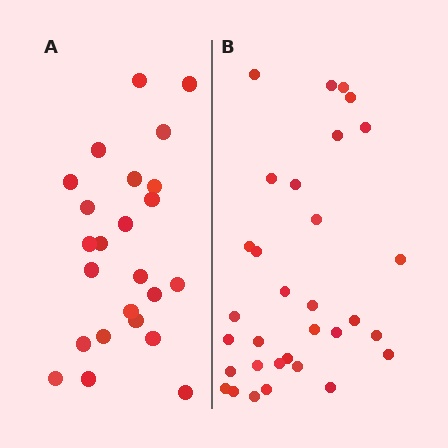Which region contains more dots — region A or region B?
Region B (the right region) has more dots.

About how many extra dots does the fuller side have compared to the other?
Region B has roughly 8 or so more dots than region A.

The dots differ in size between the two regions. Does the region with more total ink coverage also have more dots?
No. Region A has more total ink coverage because its dots are larger, but region B actually contains more individual dots. Total area can be misleading — the number of items is what matters here.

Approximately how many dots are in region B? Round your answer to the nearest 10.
About 30 dots. (The exact count is 32, which rounds to 30.)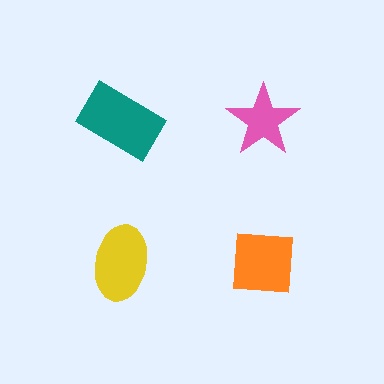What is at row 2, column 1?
A yellow ellipse.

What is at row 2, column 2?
An orange square.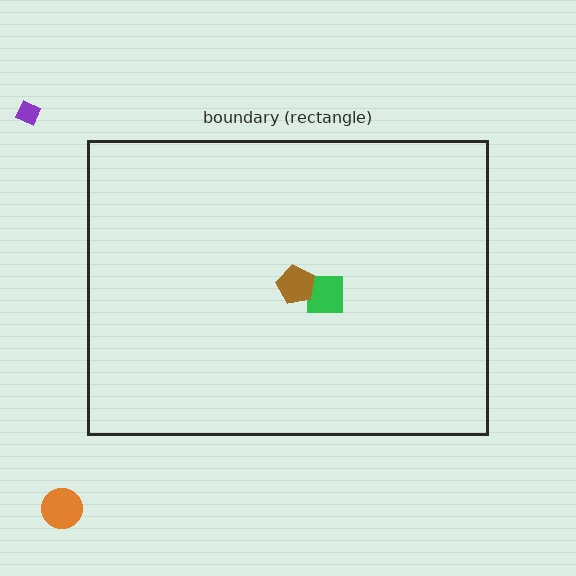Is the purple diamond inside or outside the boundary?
Outside.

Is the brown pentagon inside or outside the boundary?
Inside.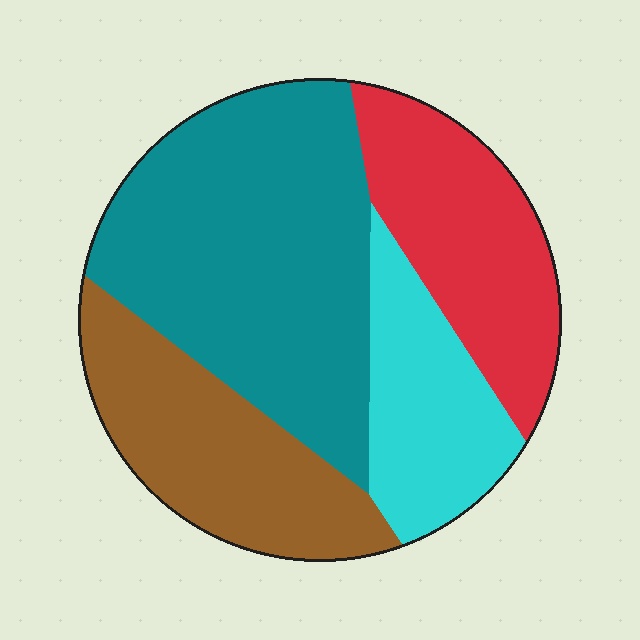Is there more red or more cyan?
Red.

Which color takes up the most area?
Teal, at roughly 40%.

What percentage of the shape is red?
Red takes up about one fifth (1/5) of the shape.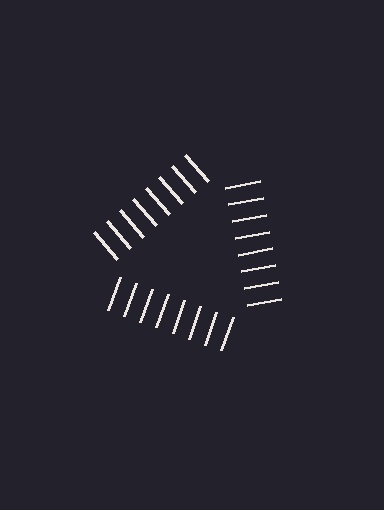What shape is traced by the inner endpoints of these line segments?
An illusory triangle — the line segments terminate on its edges but no continuous stroke is drawn.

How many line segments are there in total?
24 — 8 along each of the 3 edges.